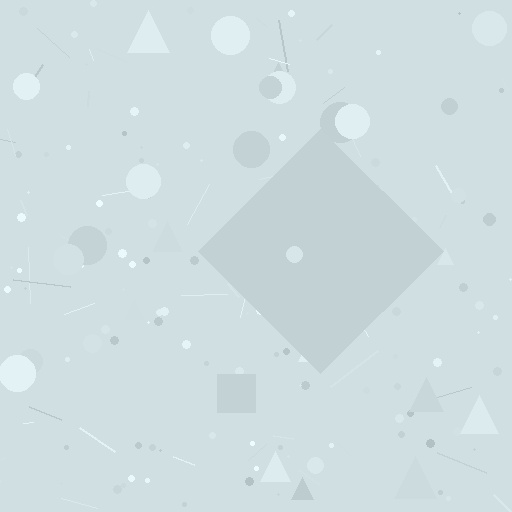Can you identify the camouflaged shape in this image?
The camouflaged shape is a diamond.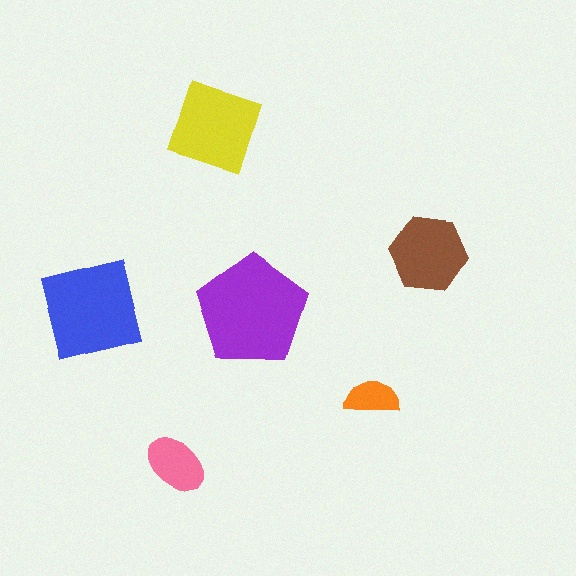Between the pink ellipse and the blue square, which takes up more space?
The blue square.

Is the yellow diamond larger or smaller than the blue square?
Smaller.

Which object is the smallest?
The orange semicircle.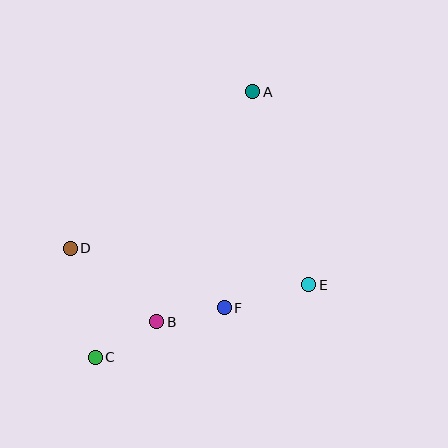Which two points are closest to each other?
Points B and F are closest to each other.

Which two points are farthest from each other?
Points A and C are farthest from each other.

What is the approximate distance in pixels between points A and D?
The distance between A and D is approximately 241 pixels.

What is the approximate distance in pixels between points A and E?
The distance between A and E is approximately 201 pixels.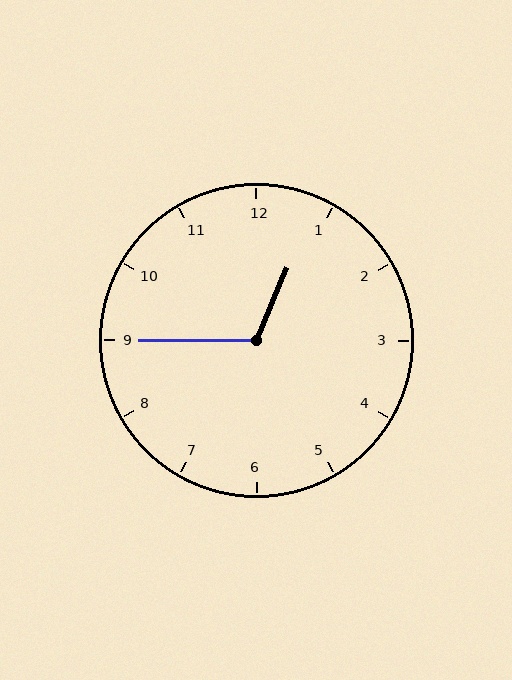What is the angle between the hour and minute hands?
Approximately 112 degrees.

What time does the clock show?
12:45.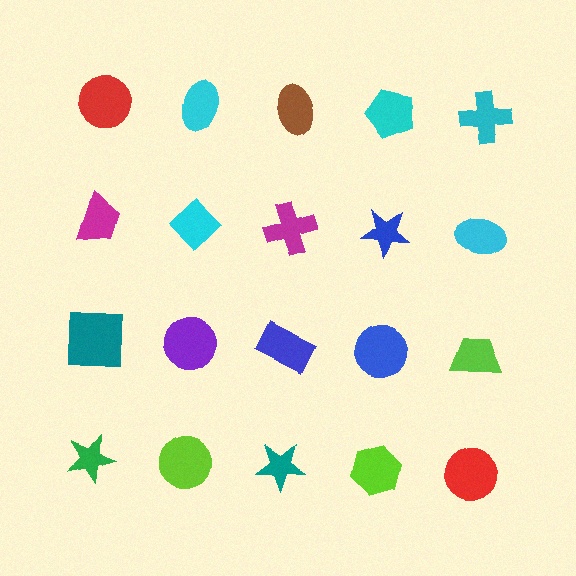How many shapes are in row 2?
5 shapes.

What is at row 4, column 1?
A green star.